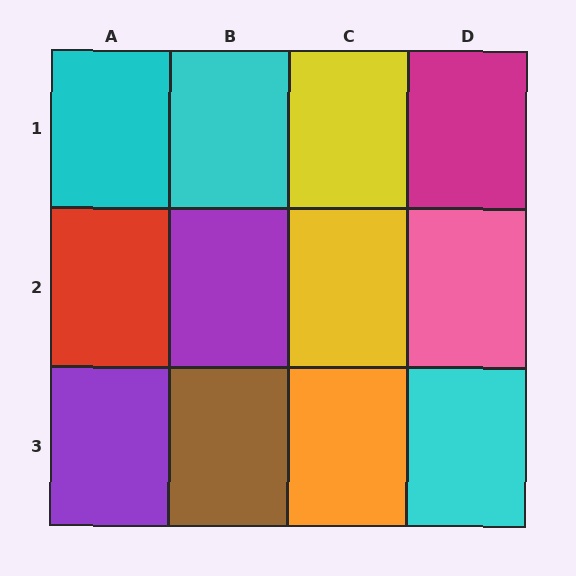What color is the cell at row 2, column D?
Pink.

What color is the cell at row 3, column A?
Purple.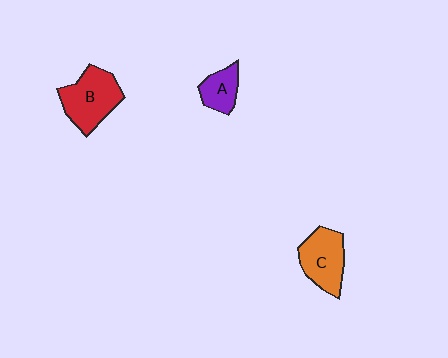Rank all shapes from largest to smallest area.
From largest to smallest: B (red), C (orange), A (purple).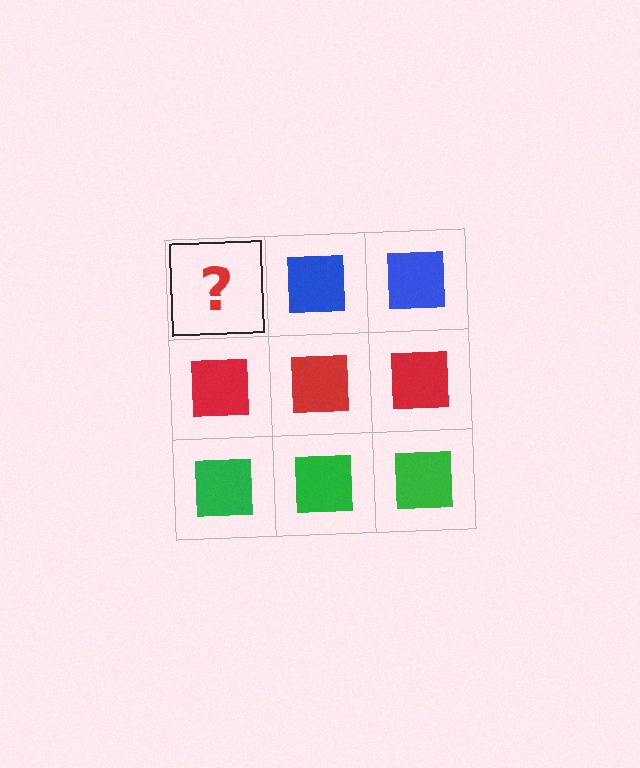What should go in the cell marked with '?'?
The missing cell should contain a blue square.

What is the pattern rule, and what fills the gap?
The rule is that each row has a consistent color. The gap should be filled with a blue square.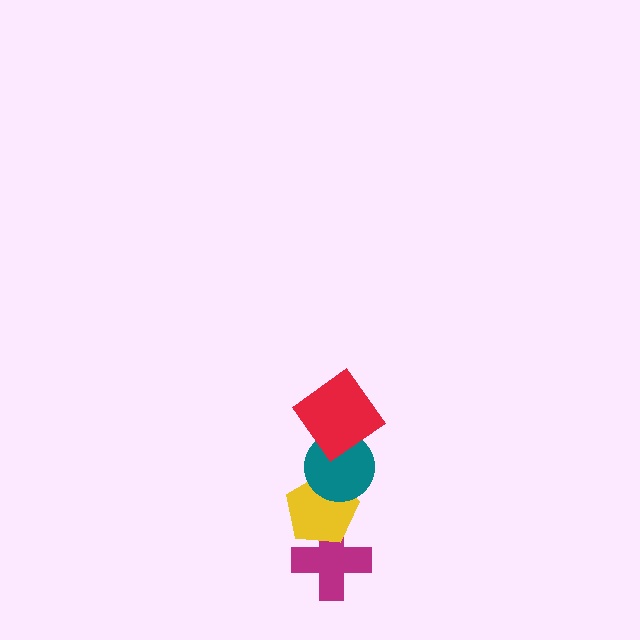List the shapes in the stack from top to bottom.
From top to bottom: the red diamond, the teal circle, the yellow pentagon, the magenta cross.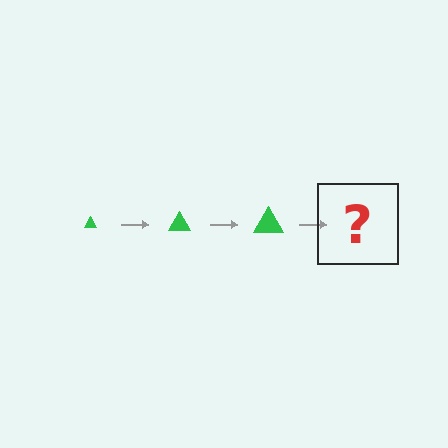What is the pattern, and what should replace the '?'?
The pattern is that the triangle gets progressively larger each step. The '?' should be a green triangle, larger than the previous one.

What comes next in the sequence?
The next element should be a green triangle, larger than the previous one.